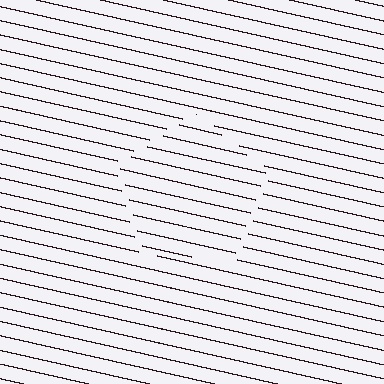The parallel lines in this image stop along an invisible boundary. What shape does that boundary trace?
An illusory pentagon. The interior of the shape contains the same grating, shifted by half a period — the contour is defined by the phase discontinuity where line-ends from the inner and outer gratings abut.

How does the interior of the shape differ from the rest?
The interior of the shape contains the same grating, shifted by half a period — the contour is defined by the phase discontinuity where line-ends from the inner and outer gratings abut.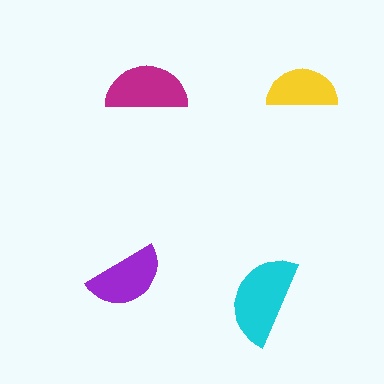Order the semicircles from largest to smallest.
the cyan one, the magenta one, the purple one, the yellow one.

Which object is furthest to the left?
The purple semicircle is leftmost.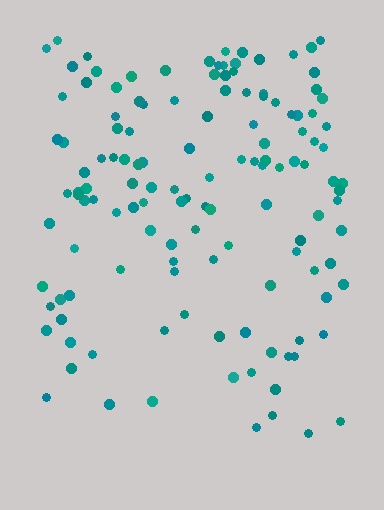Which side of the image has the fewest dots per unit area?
The bottom.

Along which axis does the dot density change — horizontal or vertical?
Vertical.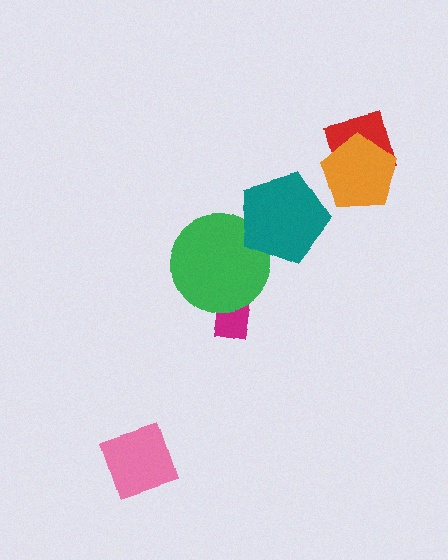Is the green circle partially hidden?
Yes, it is partially covered by another shape.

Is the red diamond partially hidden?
Yes, it is partially covered by another shape.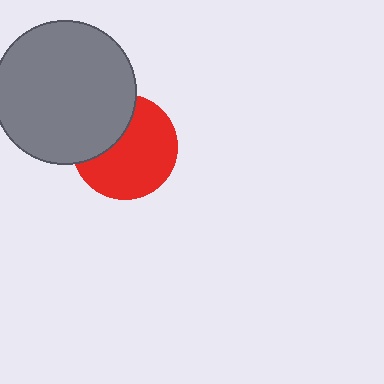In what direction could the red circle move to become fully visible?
The red circle could move toward the lower-right. That would shift it out from behind the gray circle entirely.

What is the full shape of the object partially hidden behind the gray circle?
The partially hidden object is a red circle.